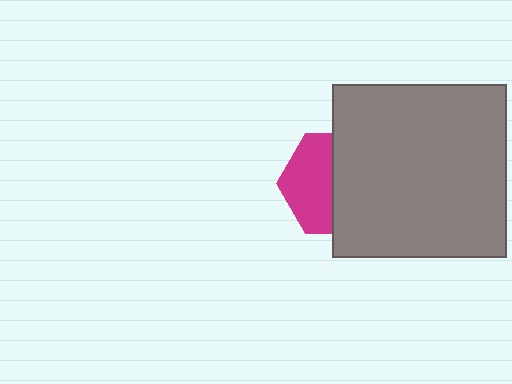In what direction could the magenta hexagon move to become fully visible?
The magenta hexagon could move left. That would shift it out from behind the gray square entirely.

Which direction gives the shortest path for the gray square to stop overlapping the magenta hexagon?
Moving right gives the shortest separation.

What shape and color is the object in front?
The object in front is a gray square.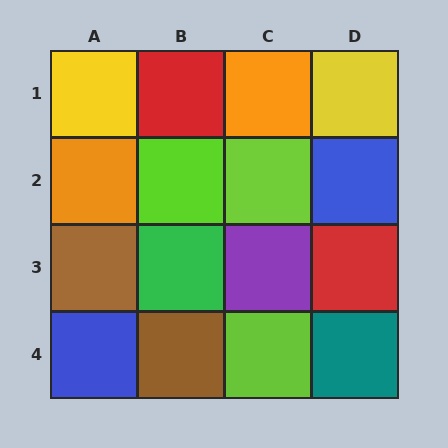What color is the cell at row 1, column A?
Yellow.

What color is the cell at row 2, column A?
Orange.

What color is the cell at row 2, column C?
Lime.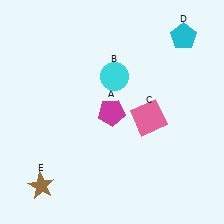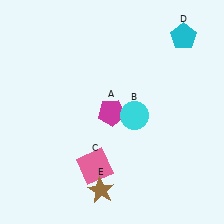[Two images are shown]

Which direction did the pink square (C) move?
The pink square (C) moved left.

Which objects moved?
The objects that moved are: the cyan circle (B), the pink square (C), the brown star (E).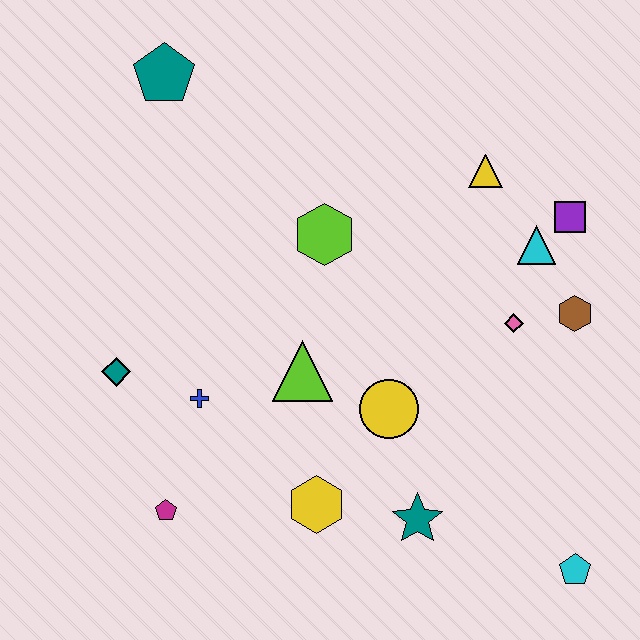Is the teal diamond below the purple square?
Yes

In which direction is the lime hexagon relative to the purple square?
The lime hexagon is to the left of the purple square.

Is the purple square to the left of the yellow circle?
No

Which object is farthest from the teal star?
The teal pentagon is farthest from the teal star.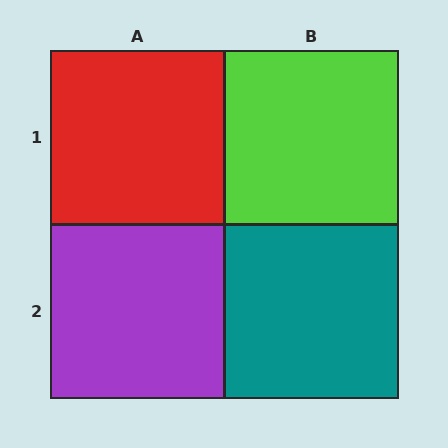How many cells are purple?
1 cell is purple.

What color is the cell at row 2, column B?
Teal.